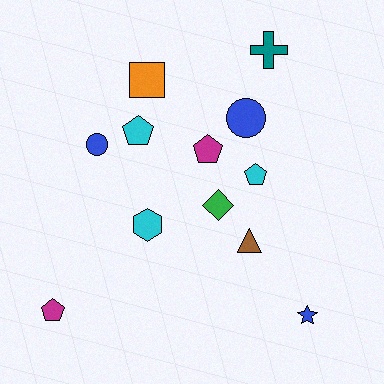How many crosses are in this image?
There is 1 cross.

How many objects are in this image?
There are 12 objects.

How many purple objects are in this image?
There are no purple objects.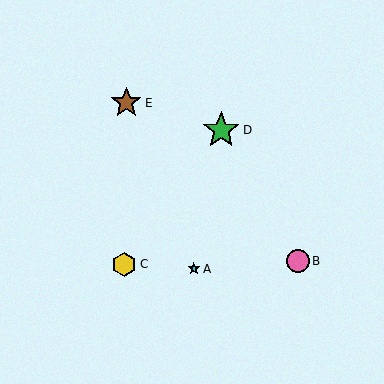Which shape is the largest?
The green star (labeled D) is the largest.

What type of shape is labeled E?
Shape E is a brown star.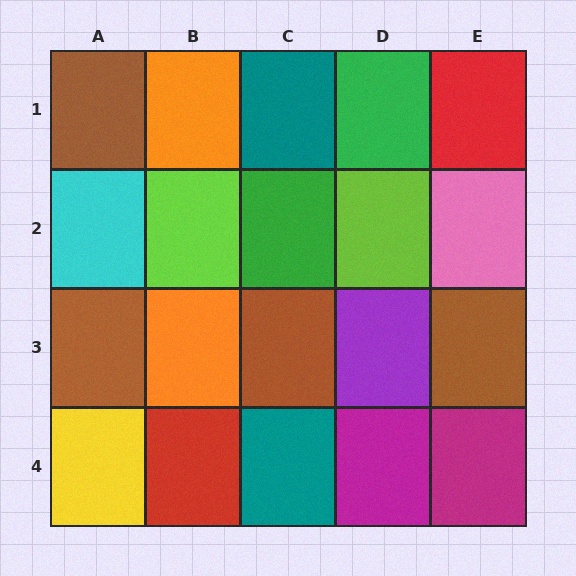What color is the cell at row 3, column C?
Brown.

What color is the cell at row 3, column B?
Orange.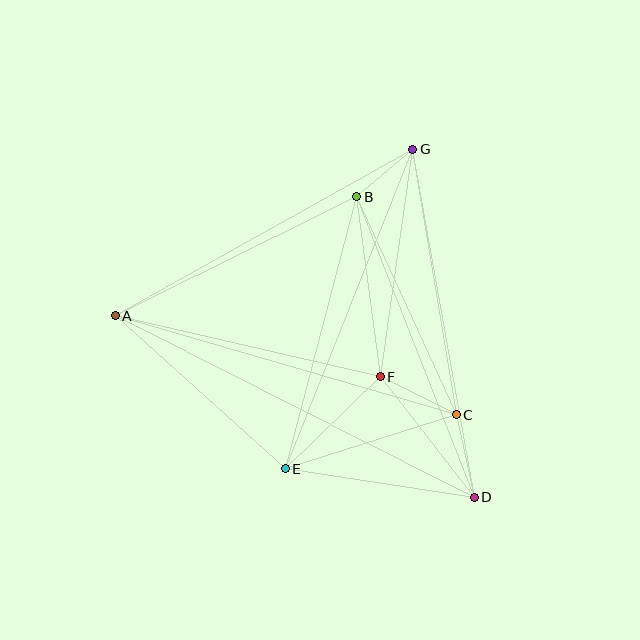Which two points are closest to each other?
Points B and G are closest to each other.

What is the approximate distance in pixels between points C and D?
The distance between C and D is approximately 84 pixels.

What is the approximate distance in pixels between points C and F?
The distance between C and F is approximately 85 pixels.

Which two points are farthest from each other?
Points A and D are farthest from each other.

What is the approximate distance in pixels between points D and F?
The distance between D and F is approximately 153 pixels.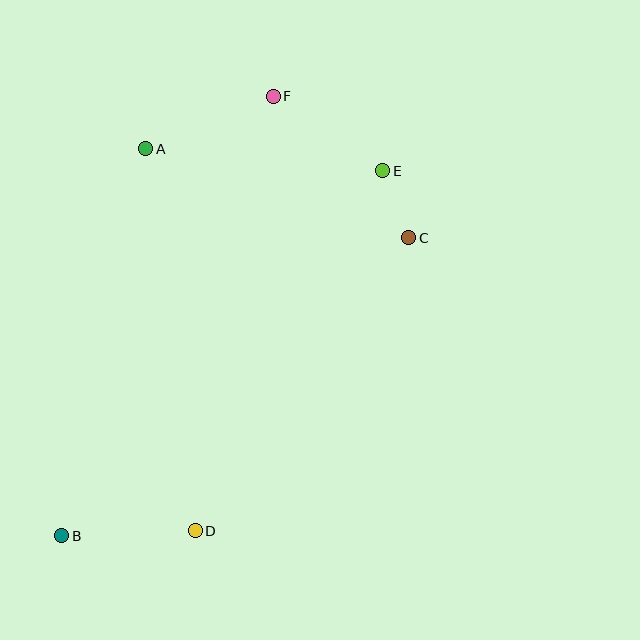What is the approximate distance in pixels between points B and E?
The distance between B and E is approximately 486 pixels.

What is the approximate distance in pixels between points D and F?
The distance between D and F is approximately 441 pixels.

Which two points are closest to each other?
Points C and E are closest to each other.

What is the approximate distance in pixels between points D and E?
The distance between D and E is approximately 406 pixels.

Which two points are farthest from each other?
Points B and F are farthest from each other.